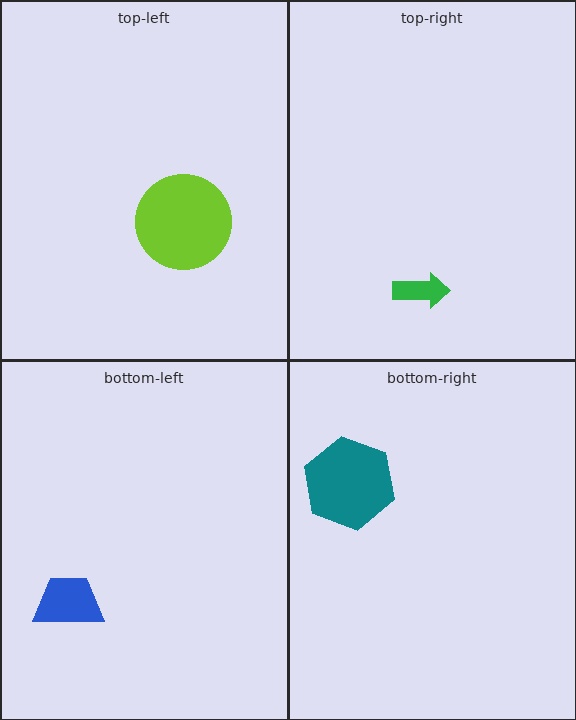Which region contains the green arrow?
The top-right region.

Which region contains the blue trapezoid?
The bottom-left region.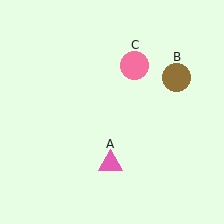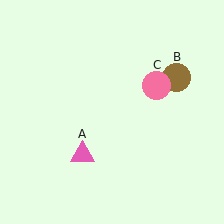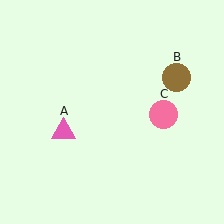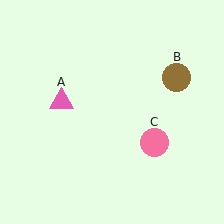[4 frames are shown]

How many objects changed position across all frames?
2 objects changed position: pink triangle (object A), pink circle (object C).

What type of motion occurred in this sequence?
The pink triangle (object A), pink circle (object C) rotated clockwise around the center of the scene.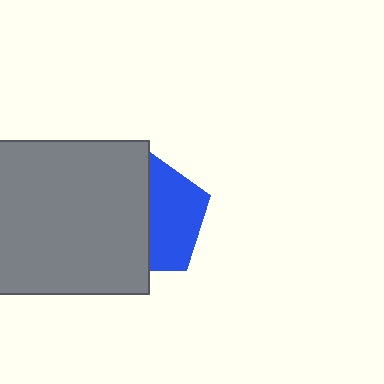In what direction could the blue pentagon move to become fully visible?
The blue pentagon could move right. That would shift it out from behind the gray square entirely.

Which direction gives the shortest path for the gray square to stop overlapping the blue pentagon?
Moving left gives the shortest separation.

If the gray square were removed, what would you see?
You would see the complete blue pentagon.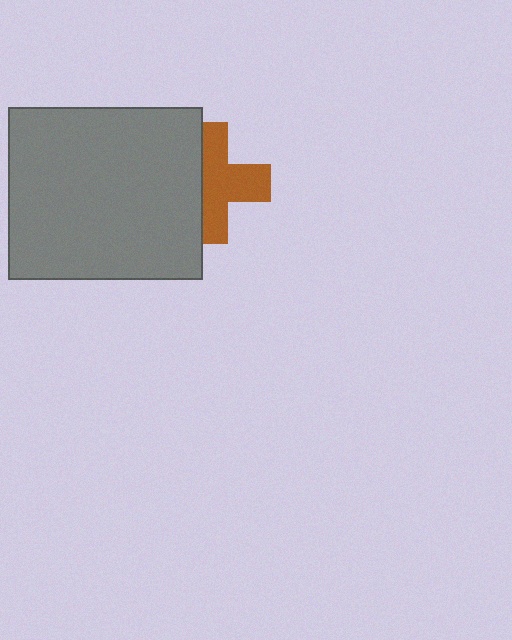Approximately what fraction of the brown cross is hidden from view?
Roughly 41% of the brown cross is hidden behind the gray rectangle.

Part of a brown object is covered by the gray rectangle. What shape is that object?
It is a cross.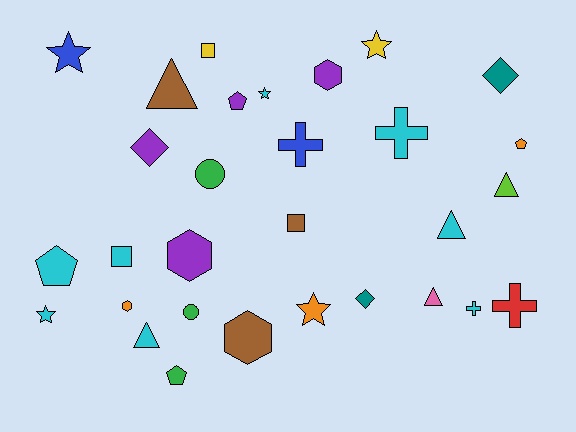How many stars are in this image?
There are 5 stars.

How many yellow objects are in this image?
There are 2 yellow objects.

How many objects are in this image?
There are 30 objects.